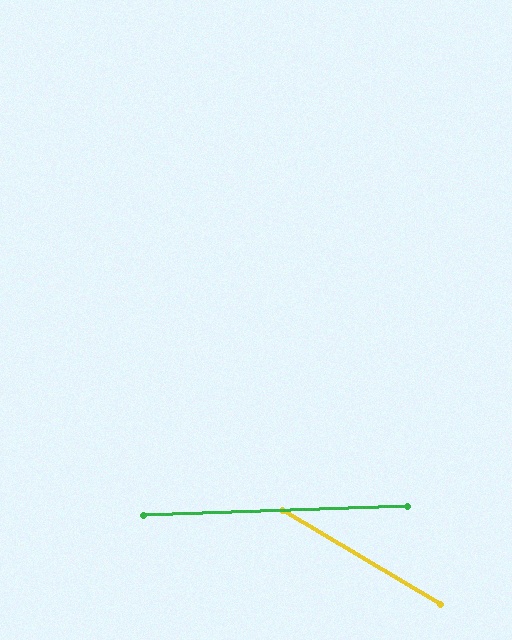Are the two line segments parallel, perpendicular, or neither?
Neither parallel nor perpendicular — they differ by about 33°.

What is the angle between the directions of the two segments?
Approximately 33 degrees.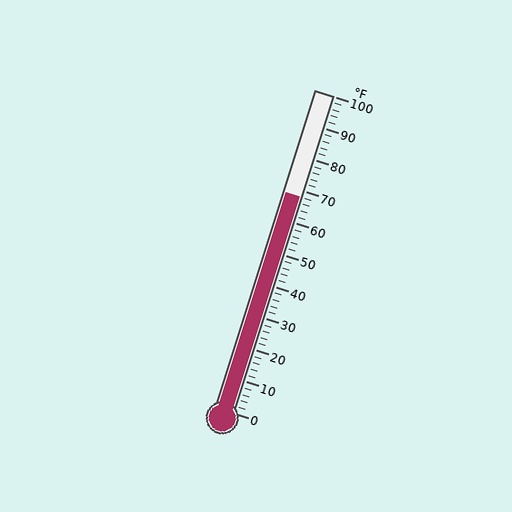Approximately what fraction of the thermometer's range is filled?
The thermometer is filled to approximately 70% of its range.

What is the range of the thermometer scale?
The thermometer scale ranges from 0°F to 100°F.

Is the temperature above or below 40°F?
The temperature is above 40°F.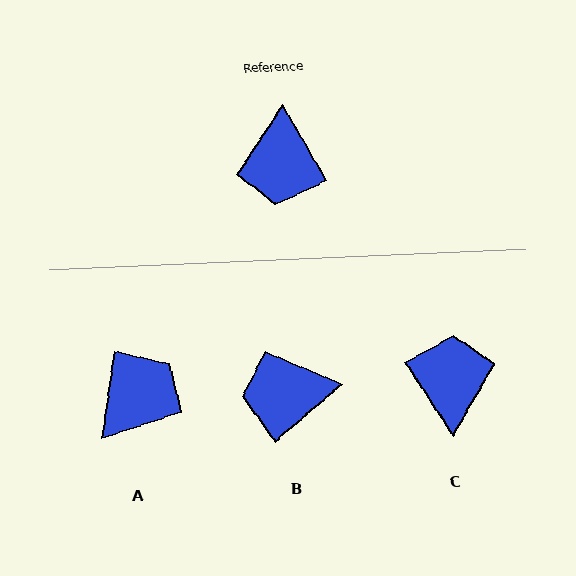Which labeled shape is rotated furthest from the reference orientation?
C, about 176 degrees away.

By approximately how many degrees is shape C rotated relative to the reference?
Approximately 176 degrees clockwise.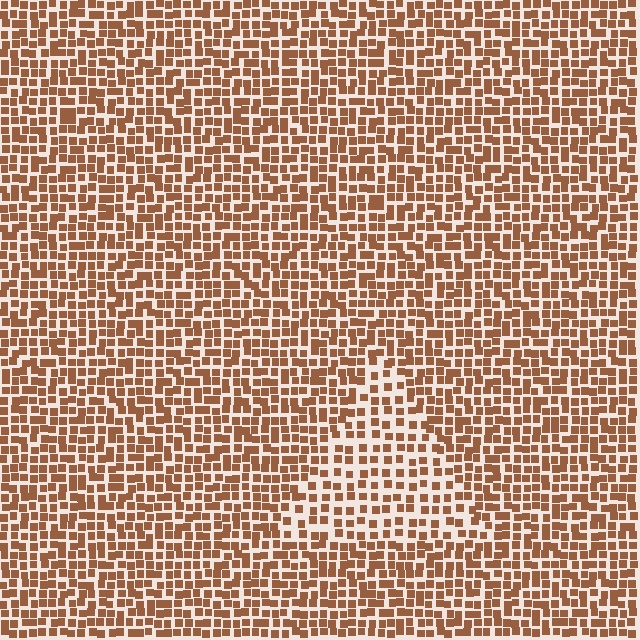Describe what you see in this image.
The image contains small brown elements arranged at two different densities. A triangle-shaped region is visible where the elements are less densely packed than the surrounding area.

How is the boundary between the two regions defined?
The boundary is defined by a change in element density (approximately 1.6x ratio). All elements are the same color, size, and shape.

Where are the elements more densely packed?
The elements are more densely packed outside the triangle boundary.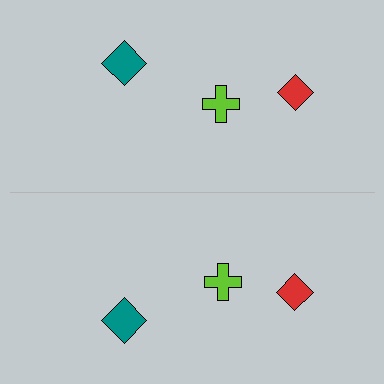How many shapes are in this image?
There are 6 shapes in this image.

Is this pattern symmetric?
Yes, this pattern has bilateral (reflection) symmetry.